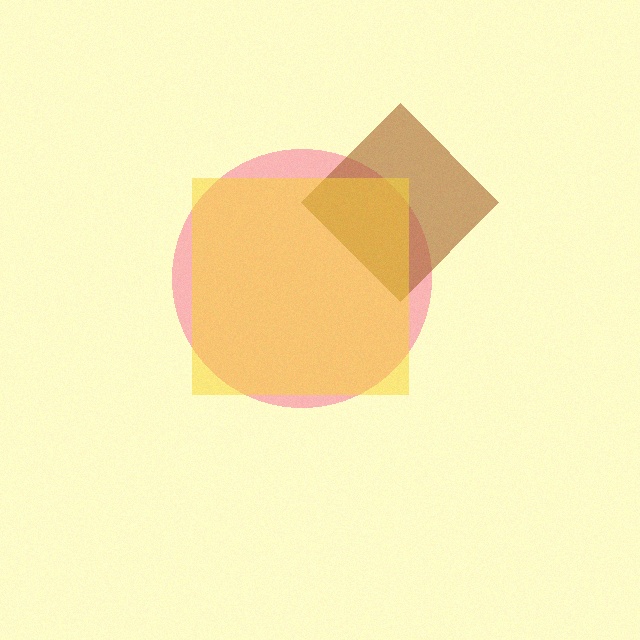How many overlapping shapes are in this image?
There are 3 overlapping shapes in the image.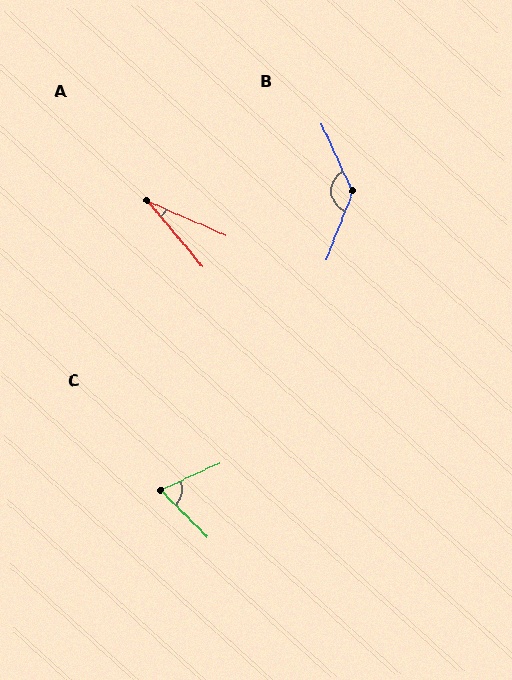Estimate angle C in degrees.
Approximately 69 degrees.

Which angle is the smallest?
A, at approximately 26 degrees.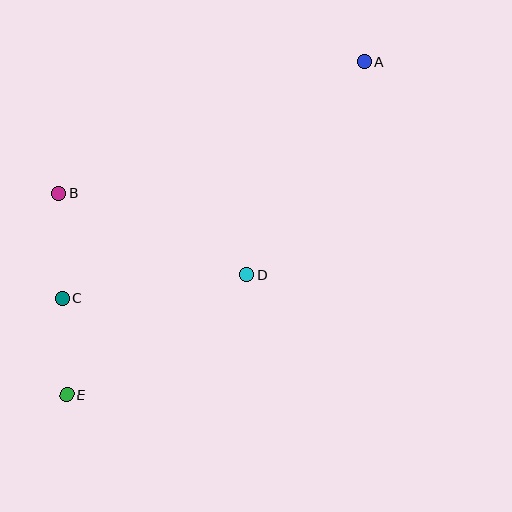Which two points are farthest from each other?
Points A and E are farthest from each other.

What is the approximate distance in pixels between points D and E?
The distance between D and E is approximately 216 pixels.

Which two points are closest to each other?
Points C and E are closest to each other.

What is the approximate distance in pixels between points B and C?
The distance between B and C is approximately 105 pixels.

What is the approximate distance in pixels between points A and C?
The distance between A and C is approximately 384 pixels.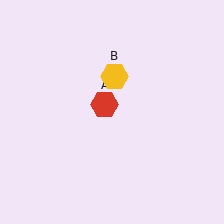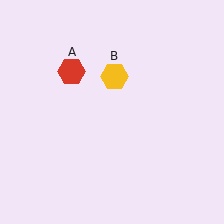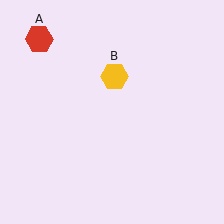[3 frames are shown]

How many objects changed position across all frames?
1 object changed position: red hexagon (object A).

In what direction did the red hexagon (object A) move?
The red hexagon (object A) moved up and to the left.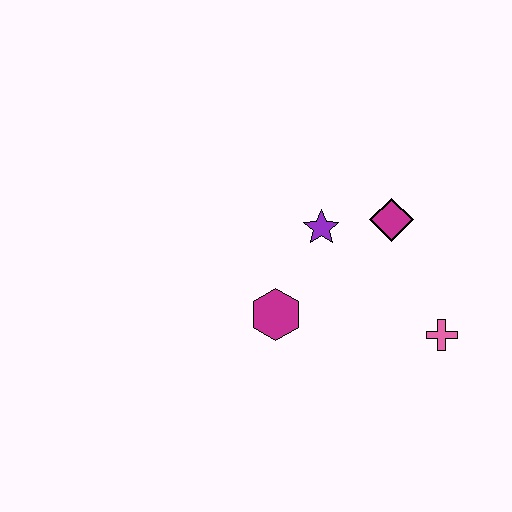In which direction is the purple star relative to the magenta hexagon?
The purple star is above the magenta hexagon.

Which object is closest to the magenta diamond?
The purple star is closest to the magenta diamond.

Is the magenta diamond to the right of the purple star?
Yes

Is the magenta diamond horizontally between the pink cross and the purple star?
Yes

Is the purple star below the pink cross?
No